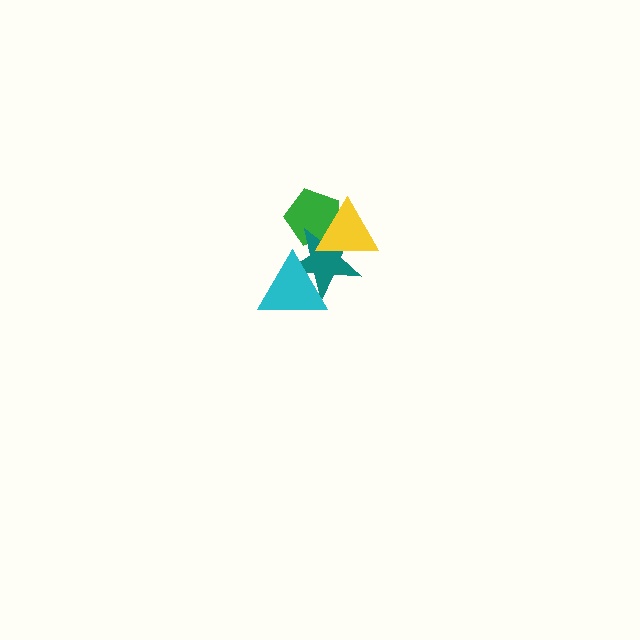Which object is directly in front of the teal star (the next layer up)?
The yellow triangle is directly in front of the teal star.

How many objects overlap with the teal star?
3 objects overlap with the teal star.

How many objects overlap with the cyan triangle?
1 object overlaps with the cyan triangle.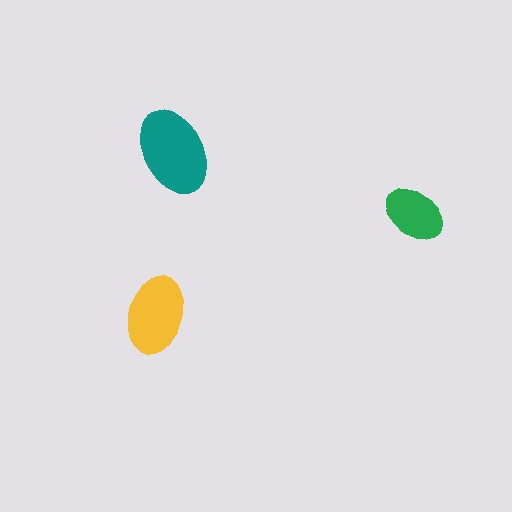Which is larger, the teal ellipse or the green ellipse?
The teal one.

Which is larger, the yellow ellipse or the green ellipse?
The yellow one.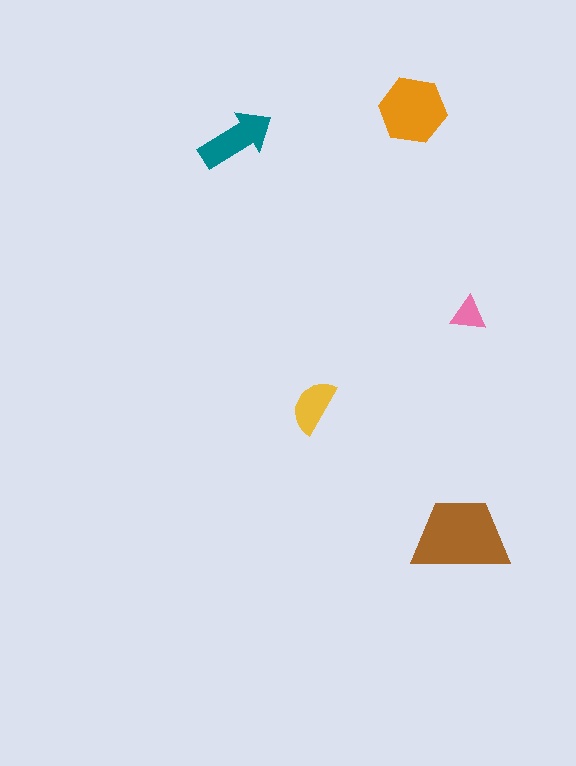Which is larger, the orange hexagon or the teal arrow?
The orange hexagon.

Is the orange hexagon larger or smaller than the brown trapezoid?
Smaller.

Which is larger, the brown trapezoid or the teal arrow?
The brown trapezoid.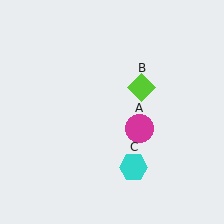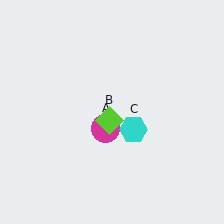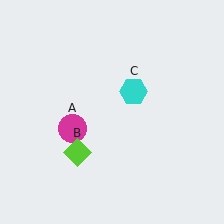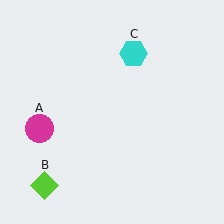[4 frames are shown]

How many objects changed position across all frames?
3 objects changed position: magenta circle (object A), lime diamond (object B), cyan hexagon (object C).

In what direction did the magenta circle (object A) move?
The magenta circle (object A) moved left.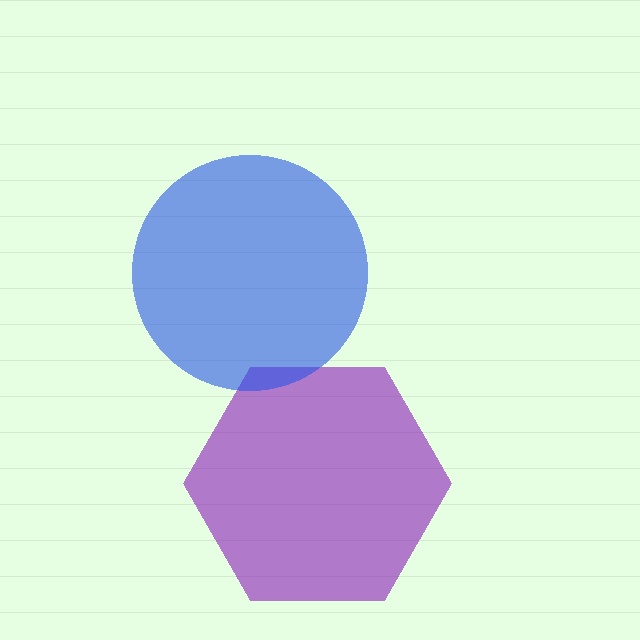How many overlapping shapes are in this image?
There are 2 overlapping shapes in the image.